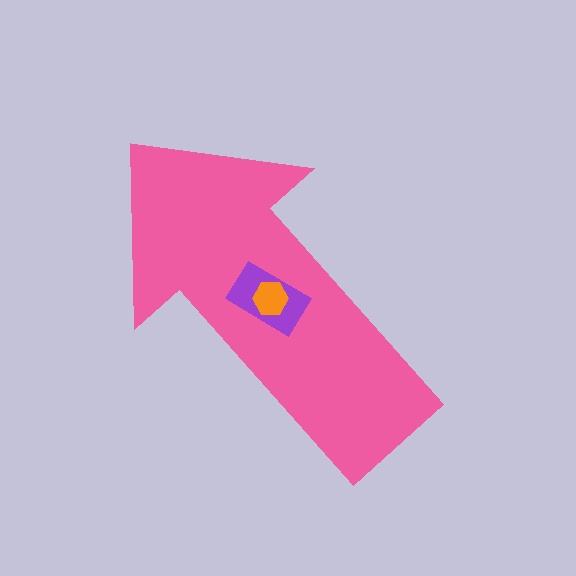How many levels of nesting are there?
3.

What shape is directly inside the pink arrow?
The purple rectangle.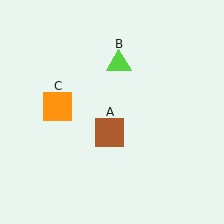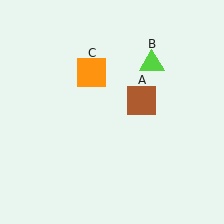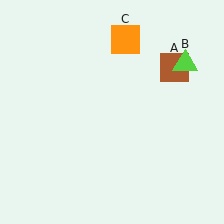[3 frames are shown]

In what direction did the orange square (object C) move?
The orange square (object C) moved up and to the right.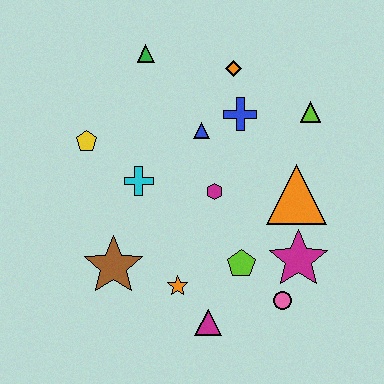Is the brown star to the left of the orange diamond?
Yes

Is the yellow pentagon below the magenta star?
No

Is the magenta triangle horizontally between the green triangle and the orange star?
No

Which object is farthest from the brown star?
The lime triangle is farthest from the brown star.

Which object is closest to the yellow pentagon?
The cyan cross is closest to the yellow pentagon.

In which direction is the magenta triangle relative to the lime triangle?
The magenta triangle is below the lime triangle.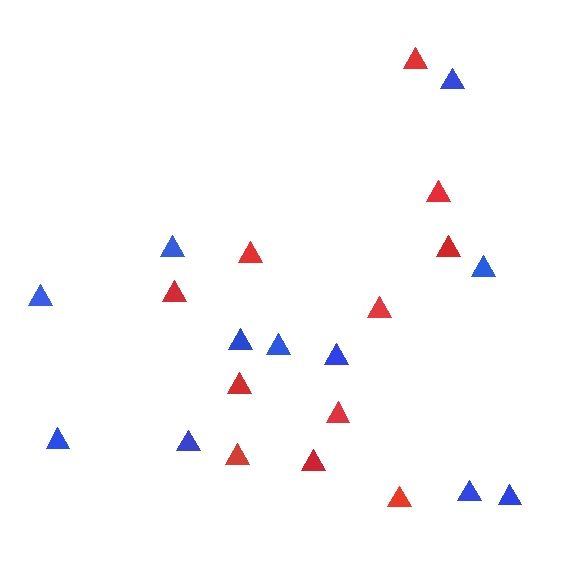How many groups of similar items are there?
There are 2 groups: one group of blue triangles (11) and one group of red triangles (11).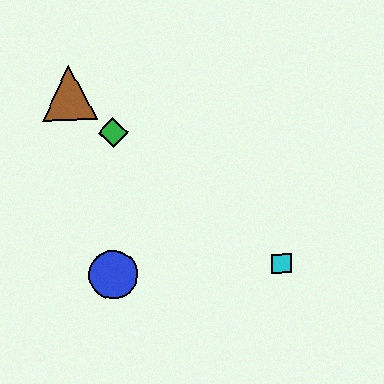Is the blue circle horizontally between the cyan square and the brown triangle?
Yes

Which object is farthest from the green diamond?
The cyan square is farthest from the green diamond.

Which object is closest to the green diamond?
The brown triangle is closest to the green diamond.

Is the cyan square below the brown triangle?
Yes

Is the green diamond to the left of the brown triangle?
No